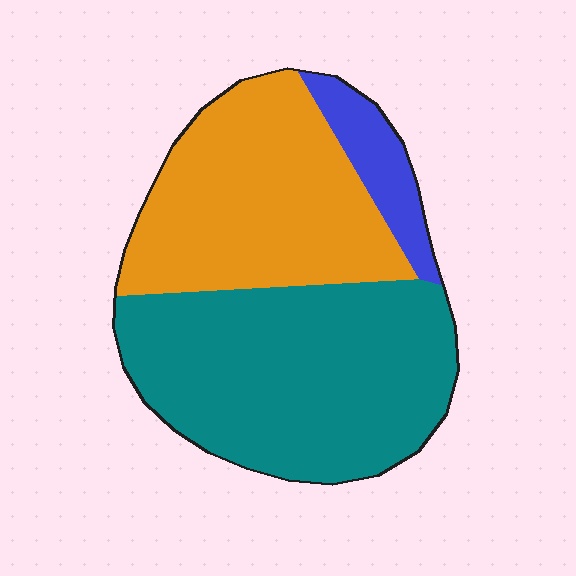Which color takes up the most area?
Teal, at roughly 50%.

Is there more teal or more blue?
Teal.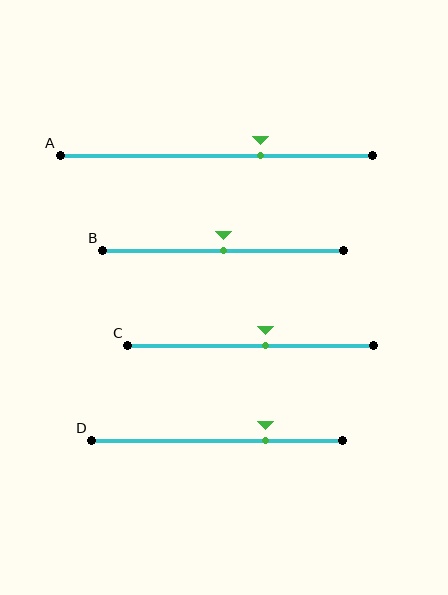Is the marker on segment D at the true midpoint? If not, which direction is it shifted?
No, the marker on segment D is shifted to the right by about 19% of the segment length.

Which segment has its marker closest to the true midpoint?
Segment B has its marker closest to the true midpoint.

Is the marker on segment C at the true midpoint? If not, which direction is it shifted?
No, the marker on segment C is shifted to the right by about 6% of the segment length.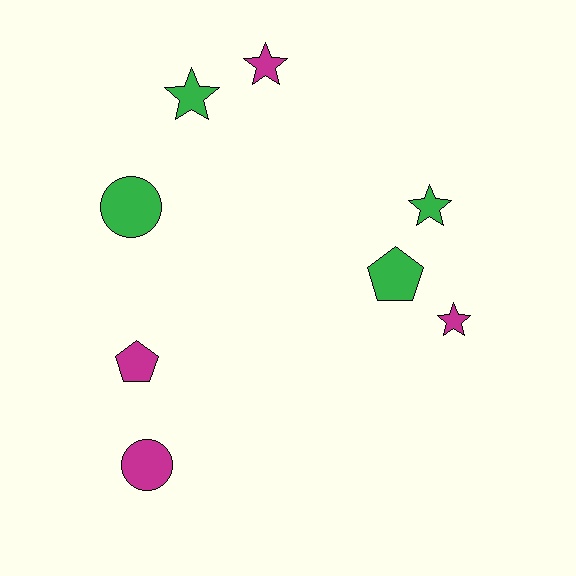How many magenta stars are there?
There are 2 magenta stars.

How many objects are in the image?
There are 8 objects.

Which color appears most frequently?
Green, with 4 objects.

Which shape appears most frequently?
Star, with 4 objects.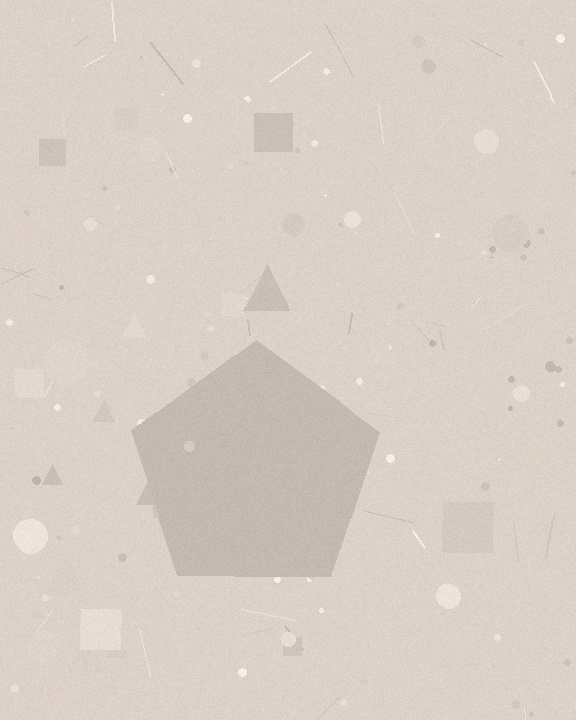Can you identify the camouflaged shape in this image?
The camouflaged shape is a pentagon.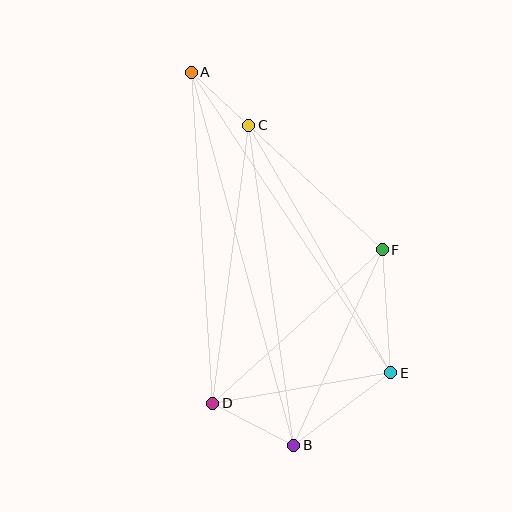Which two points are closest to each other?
Points A and C are closest to each other.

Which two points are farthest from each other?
Points A and B are farthest from each other.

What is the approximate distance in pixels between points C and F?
The distance between C and F is approximately 182 pixels.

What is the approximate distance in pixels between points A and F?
The distance between A and F is approximately 261 pixels.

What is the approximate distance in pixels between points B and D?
The distance between B and D is approximately 91 pixels.